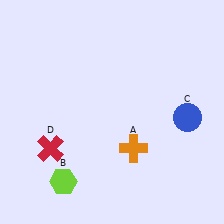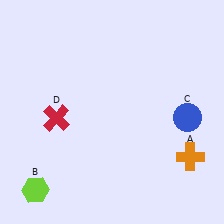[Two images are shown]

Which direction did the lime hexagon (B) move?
The lime hexagon (B) moved left.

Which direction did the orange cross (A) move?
The orange cross (A) moved right.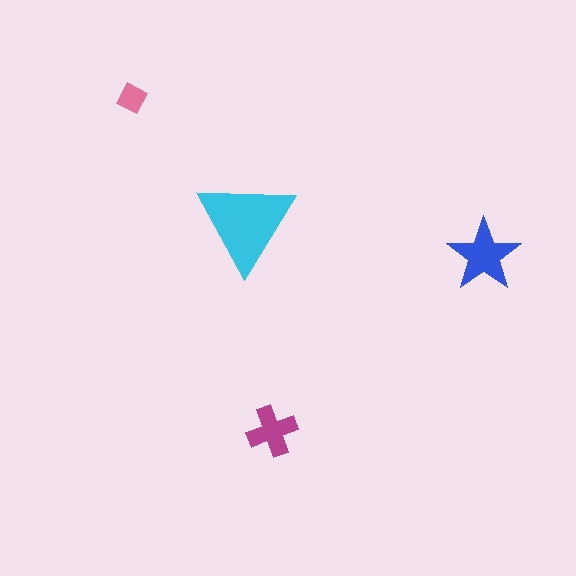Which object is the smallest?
The pink diamond.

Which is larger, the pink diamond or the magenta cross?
The magenta cross.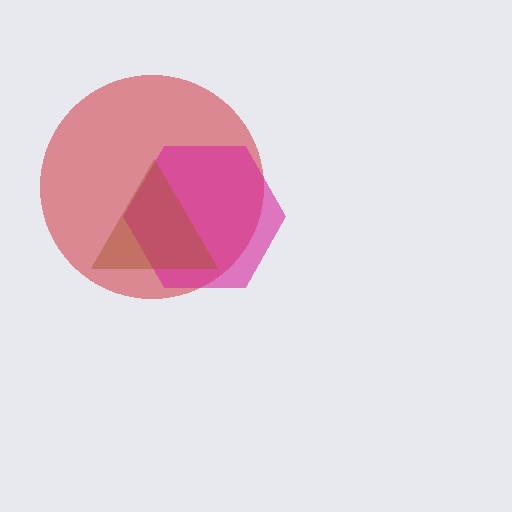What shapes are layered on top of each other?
The layered shapes are: a red circle, a magenta hexagon, a brown triangle.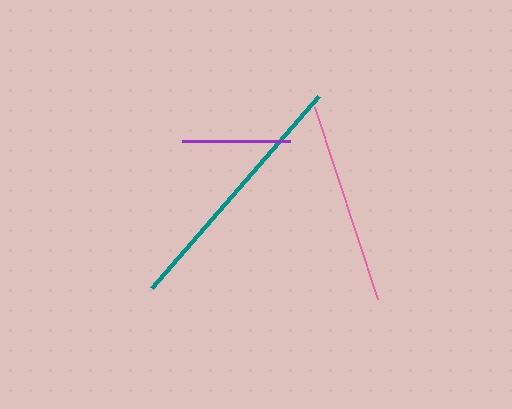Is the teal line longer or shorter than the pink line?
The teal line is longer than the pink line.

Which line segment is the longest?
The teal line is the longest at approximately 254 pixels.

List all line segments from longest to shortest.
From longest to shortest: teal, pink, purple.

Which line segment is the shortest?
The purple line is the shortest at approximately 109 pixels.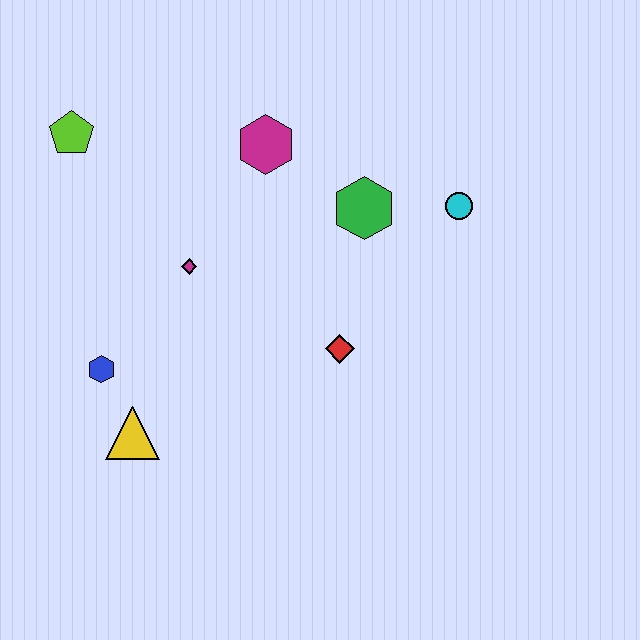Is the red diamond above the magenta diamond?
No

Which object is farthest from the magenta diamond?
The cyan circle is farthest from the magenta diamond.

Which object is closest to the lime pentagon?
The magenta diamond is closest to the lime pentagon.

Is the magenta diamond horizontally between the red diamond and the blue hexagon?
Yes